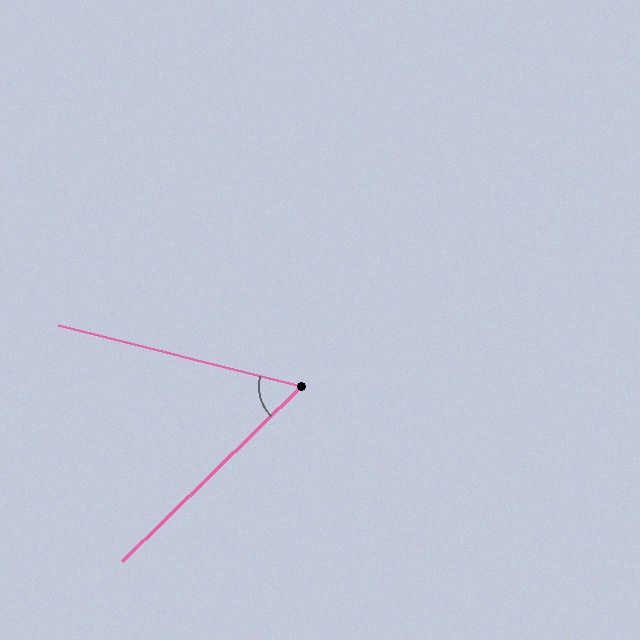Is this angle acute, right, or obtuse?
It is acute.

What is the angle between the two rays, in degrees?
Approximately 59 degrees.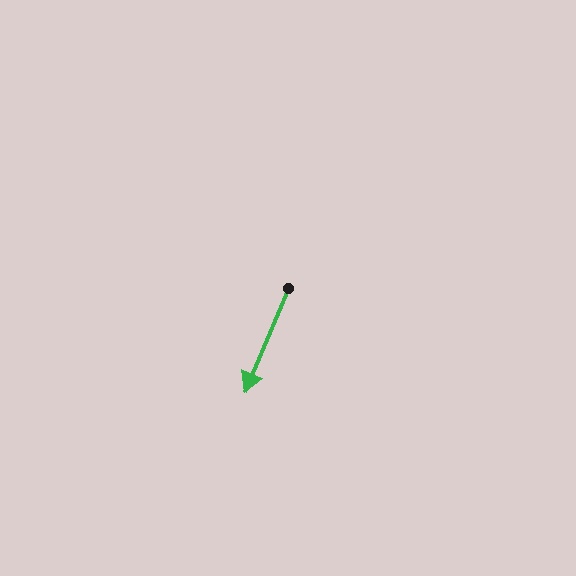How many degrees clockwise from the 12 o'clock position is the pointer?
Approximately 203 degrees.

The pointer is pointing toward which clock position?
Roughly 7 o'clock.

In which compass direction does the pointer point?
Southwest.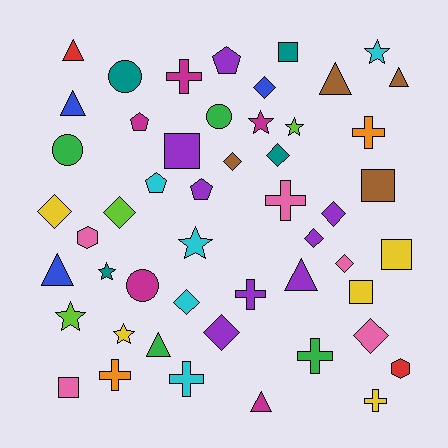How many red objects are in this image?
There are 2 red objects.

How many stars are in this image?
There are 7 stars.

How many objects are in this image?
There are 50 objects.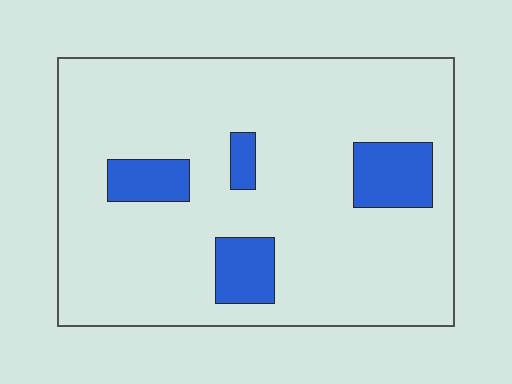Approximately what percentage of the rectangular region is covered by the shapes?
Approximately 15%.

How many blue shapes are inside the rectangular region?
4.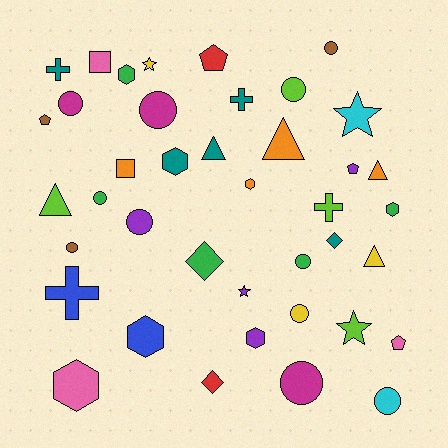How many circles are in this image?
There are 11 circles.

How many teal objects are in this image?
There are 5 teal objects.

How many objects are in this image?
There are 40 objects.